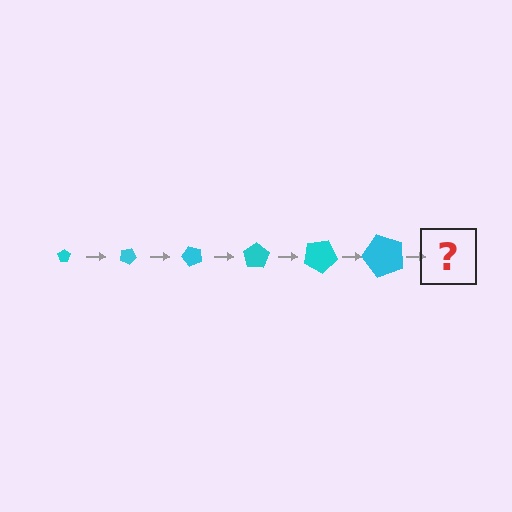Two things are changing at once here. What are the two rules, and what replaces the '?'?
The two rules are that the pentagon grows larger each step and it rotates 25 degrees each step. The '?' should be a pentagon, larger than the previous one and rotated 150 degrees from the start.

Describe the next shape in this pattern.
It should be a pentagon, larger than the previous one and rotated 150 degrees from the start.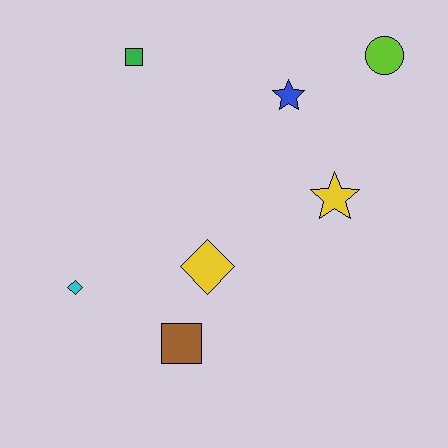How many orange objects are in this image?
There are no orange objects.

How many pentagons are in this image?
There are no pentagons.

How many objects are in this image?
There are 7 objects.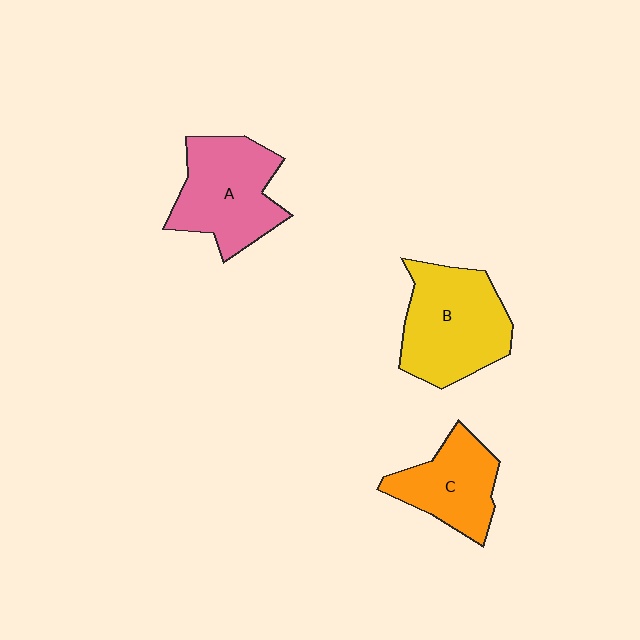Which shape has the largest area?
Shape B (yellow).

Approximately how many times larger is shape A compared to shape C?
Approximately 1.3 times.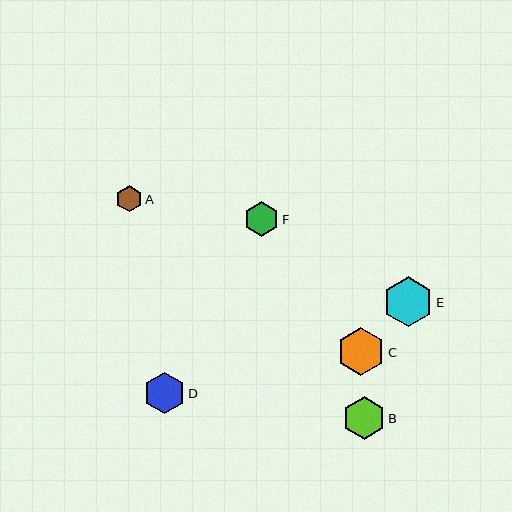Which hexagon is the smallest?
Hexagon A is the smallest with a size of approximately 26 pixels.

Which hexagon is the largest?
Hexagon E is the largest with a size of approximately 50 pixels.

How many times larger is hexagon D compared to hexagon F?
Hexagon D is approximately 1.2 times the size of hexagon F.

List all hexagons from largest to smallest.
From largest to smallest: E, C, B, D, F, A.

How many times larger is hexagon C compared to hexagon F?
Hexagon C is approximately 1.4 times the size of hexagon F.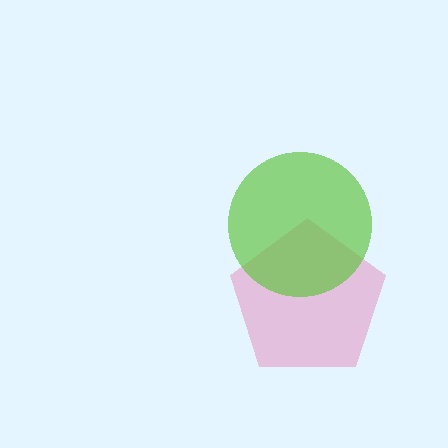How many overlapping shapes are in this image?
There are 2 overlapping shapes in the image.